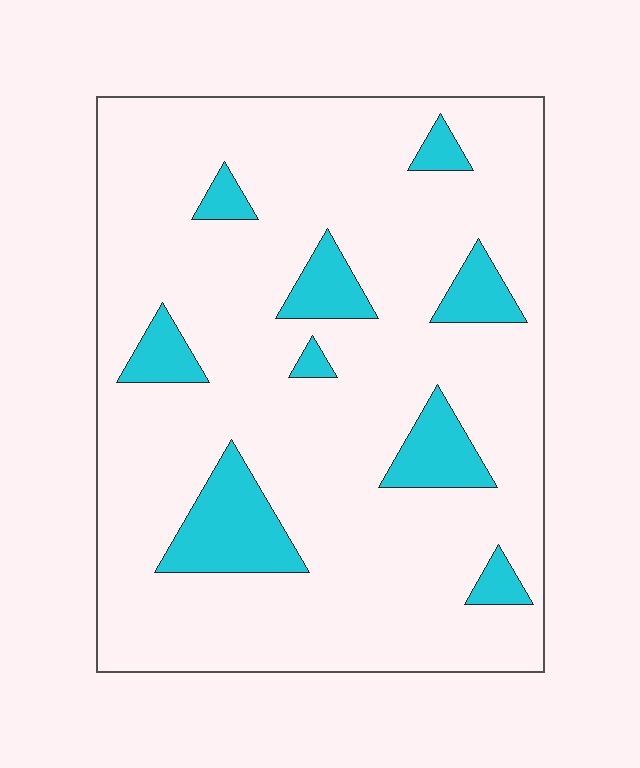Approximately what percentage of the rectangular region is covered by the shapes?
Approximately 15%.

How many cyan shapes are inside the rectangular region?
9.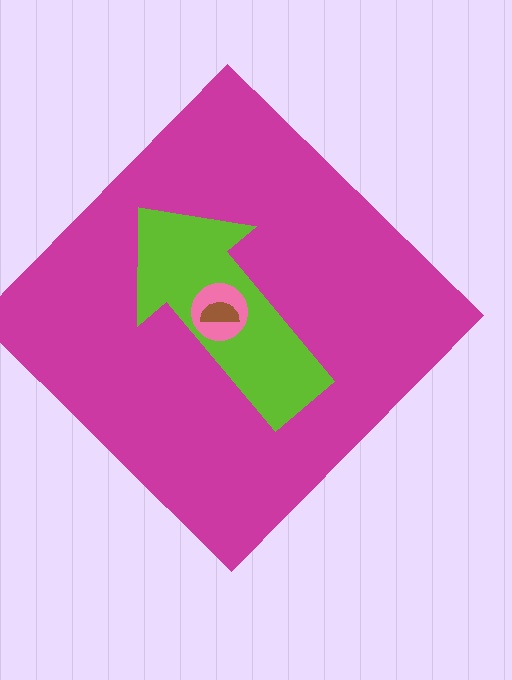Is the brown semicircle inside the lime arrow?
Yes.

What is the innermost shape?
The brown semicircle.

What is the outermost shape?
The magenta diamond.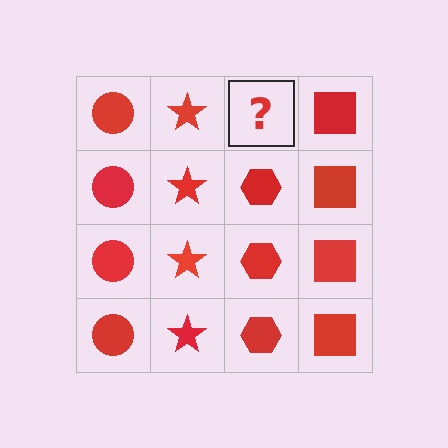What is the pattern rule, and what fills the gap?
The rule is that each column has a consistent shape. The gap should be filled with a red hexagon.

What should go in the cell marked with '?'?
The missing cell should contain a red hexagon.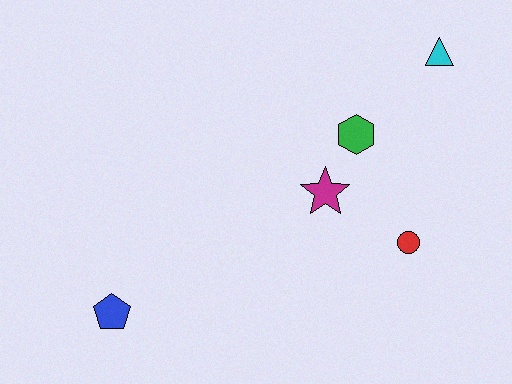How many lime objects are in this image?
There are no lime objects.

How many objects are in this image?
There are 5 objects.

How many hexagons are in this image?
There is 1 hexagon.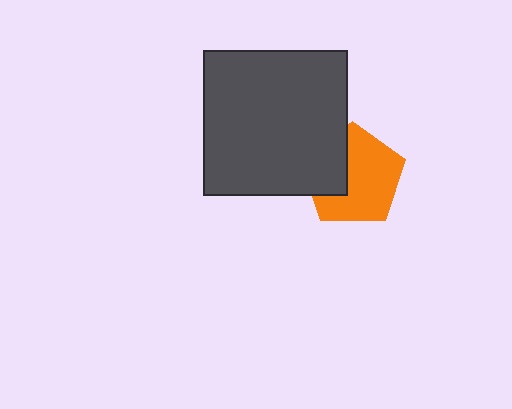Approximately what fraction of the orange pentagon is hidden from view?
Roughly 32% of the orange pentagon is hidden behind the dark gray square.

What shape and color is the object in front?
The object in front is a dark gray square.